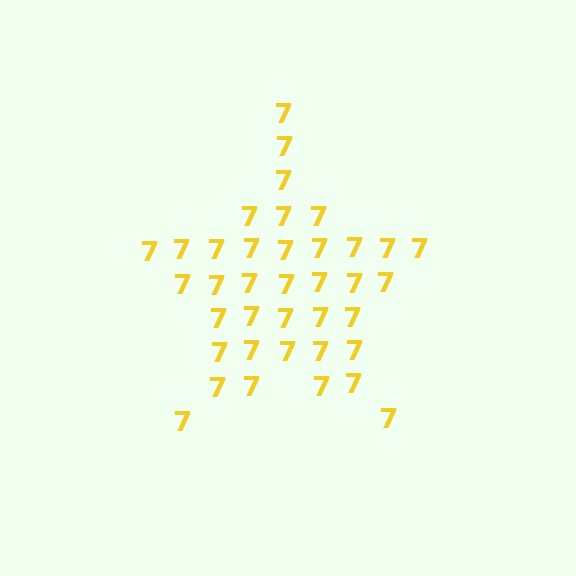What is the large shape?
The large shape is a star.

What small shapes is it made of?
It is made of small digit 7's.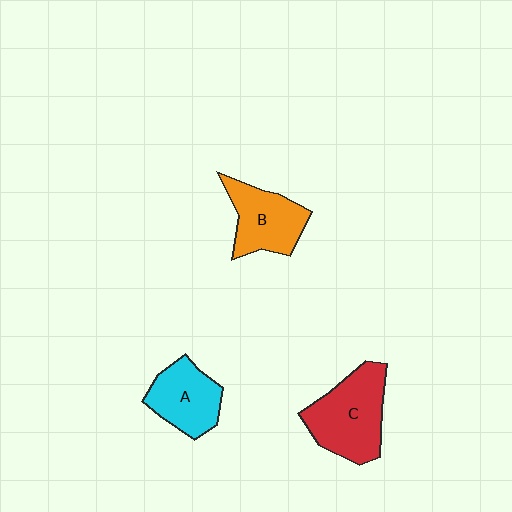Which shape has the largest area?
Shape C (red).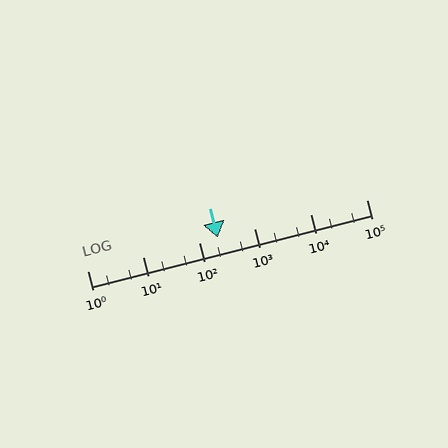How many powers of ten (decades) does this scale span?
The scale spans 5 decades, from 1 to 100000.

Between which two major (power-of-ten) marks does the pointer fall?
The pointer is between 100 and 1000.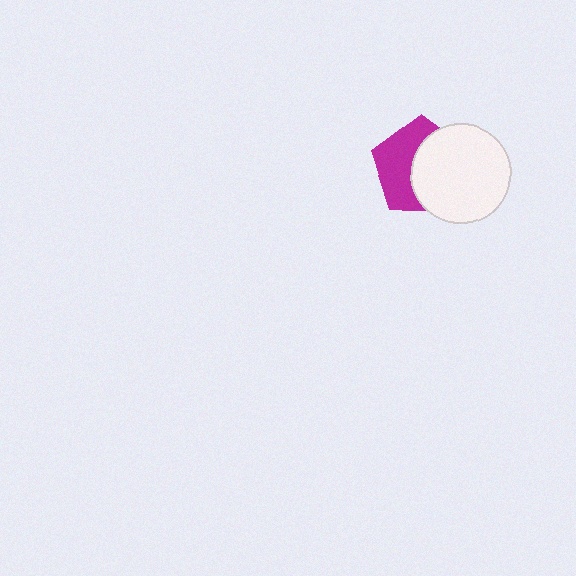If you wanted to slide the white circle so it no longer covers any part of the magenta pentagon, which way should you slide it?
Slide it right — that is the most direct way to separate the two shapes.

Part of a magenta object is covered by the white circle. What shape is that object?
It is a pentagon.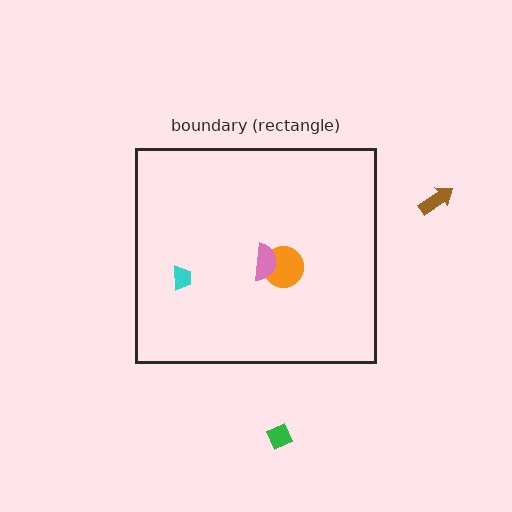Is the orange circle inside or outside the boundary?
Inside.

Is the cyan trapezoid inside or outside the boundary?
Inside.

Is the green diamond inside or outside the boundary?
Outside.